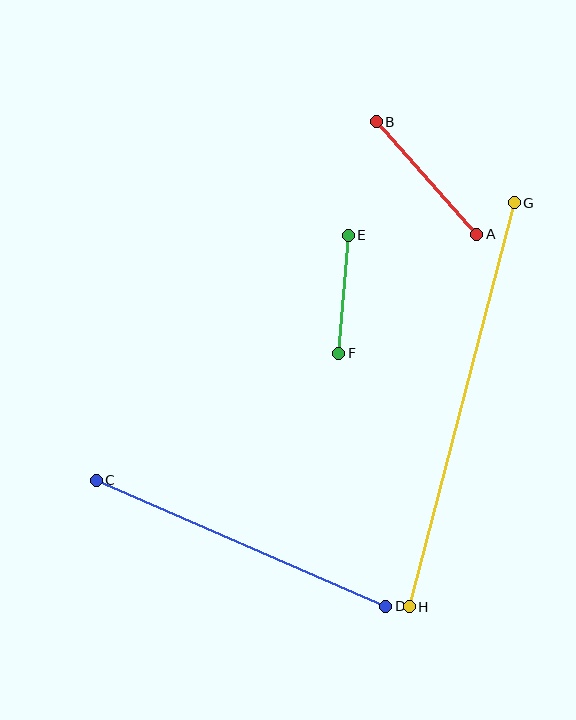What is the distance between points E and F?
The distance is approximately 118 pixels.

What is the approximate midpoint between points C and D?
The midpoint is at approximately (241, 543) pixels.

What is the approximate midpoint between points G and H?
The midpoint is at approximately (462, 405) pixels.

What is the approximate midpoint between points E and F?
The midpoint is at approximately (343, 294) pixels.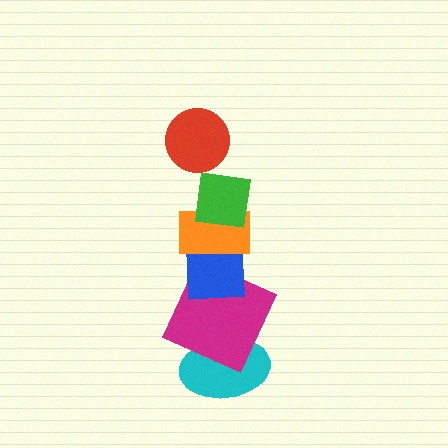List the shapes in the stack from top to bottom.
From top to bottom: the red circle, the green square, the orange rectangle, the blue square, the magenta square, the cyan ellipse.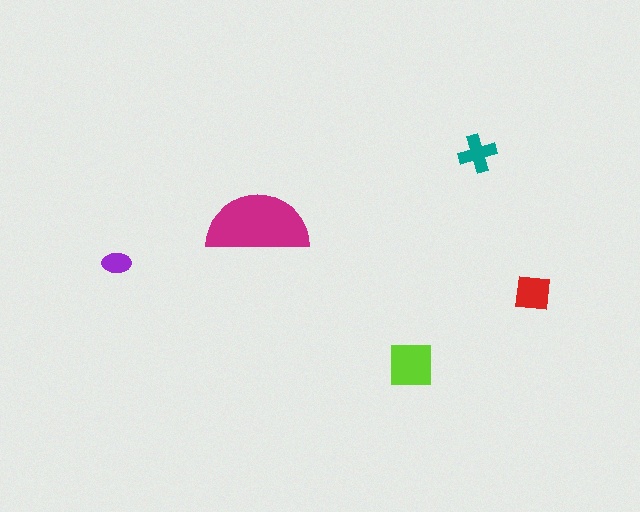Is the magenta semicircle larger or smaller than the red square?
Larger.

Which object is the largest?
The magenta semicircle.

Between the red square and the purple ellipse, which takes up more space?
The red square.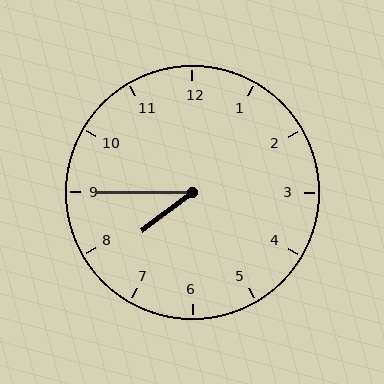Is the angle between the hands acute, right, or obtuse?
It is acute.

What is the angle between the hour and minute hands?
Approximately 38 degrees.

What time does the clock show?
7:45.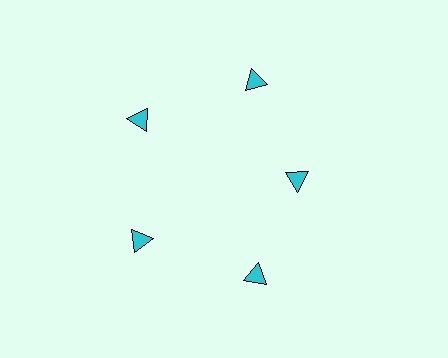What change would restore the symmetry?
The symmetry would be restored by moving it outward, back onto the ring so that all 5 triangles sit at equal angles and equal distance from the center.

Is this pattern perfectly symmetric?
No. The 5 cyan triangles are arranged in a ring, but one element near the 3 o'clock position is pulled inward toward the center, breaking the 5-fold rotational symmetry.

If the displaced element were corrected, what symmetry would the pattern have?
It would have 5-fold rotational symmetry — the pattern would map onto itself every 72 degrees.